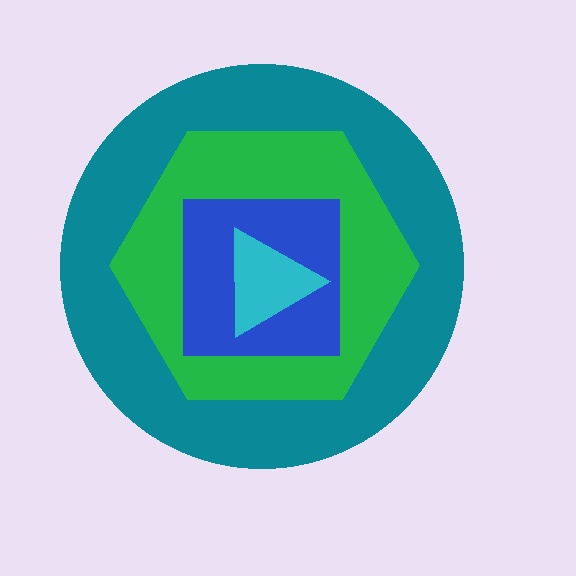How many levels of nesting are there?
4.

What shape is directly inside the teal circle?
The green hexagon.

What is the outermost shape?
The teal circle.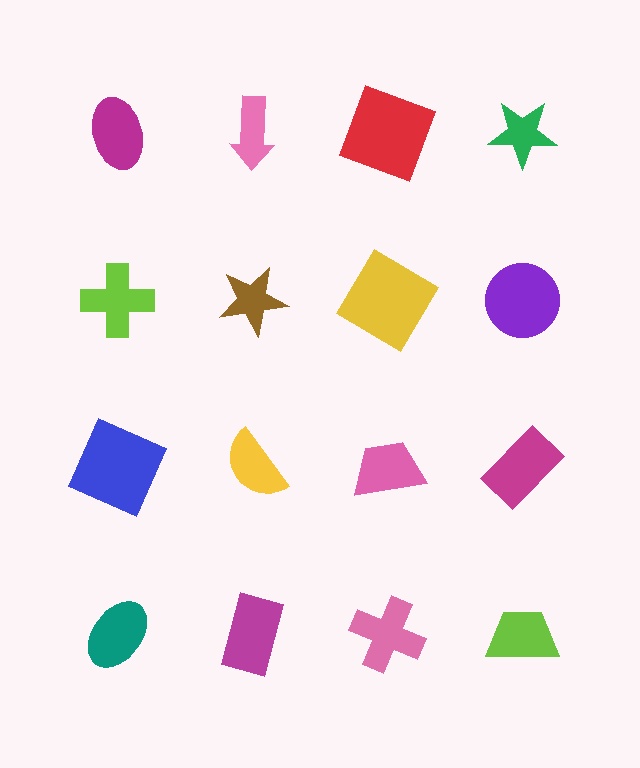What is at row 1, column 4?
A green star.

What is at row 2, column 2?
A brown star.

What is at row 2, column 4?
A purple circle.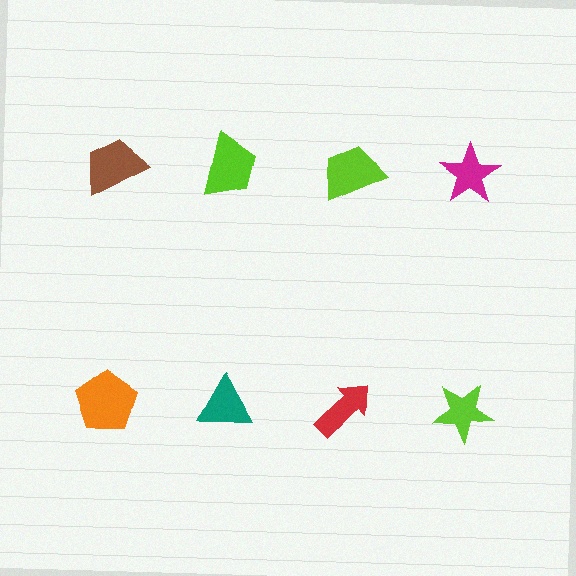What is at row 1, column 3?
A lime trapezoid.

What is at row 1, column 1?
A brown trapezoid.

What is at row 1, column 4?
A magenta star.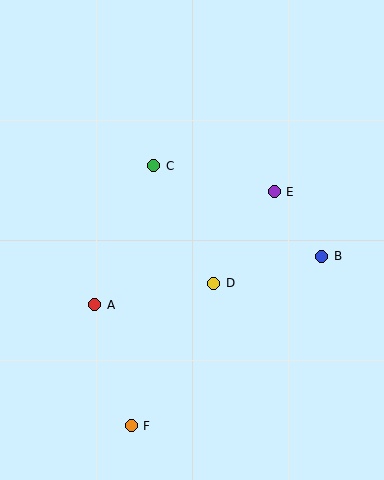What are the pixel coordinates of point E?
Point E is at (274, 192).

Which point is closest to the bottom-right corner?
Point B is closest to the bottom-right corner.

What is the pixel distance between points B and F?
The distance between B and F is 255 pixels.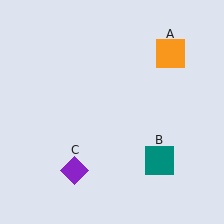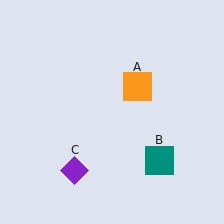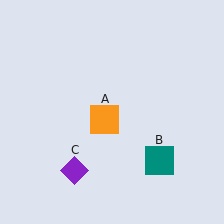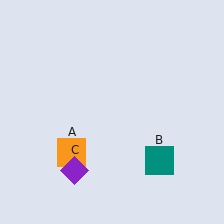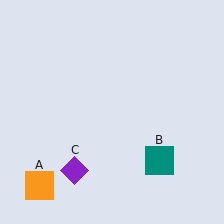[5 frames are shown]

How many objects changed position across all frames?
1 object changed position: orange square (object A).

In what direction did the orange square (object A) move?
The orange square (object A) moved down and to the left.